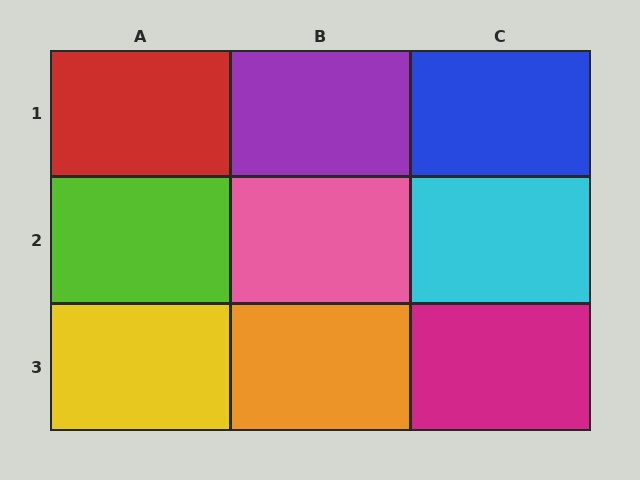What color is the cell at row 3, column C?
Magenta.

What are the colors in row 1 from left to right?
Red, purple, blue.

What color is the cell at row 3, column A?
Yellow.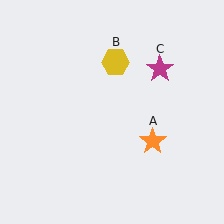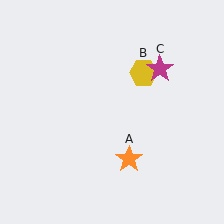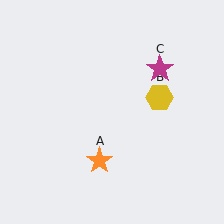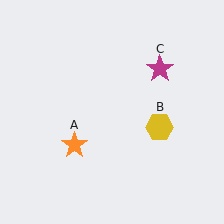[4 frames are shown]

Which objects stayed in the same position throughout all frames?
Magenta star (object C) remained stationary.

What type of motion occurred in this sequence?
The orange star (object A), yellow hexagon (object B) rotated clockwise around the center of the scene.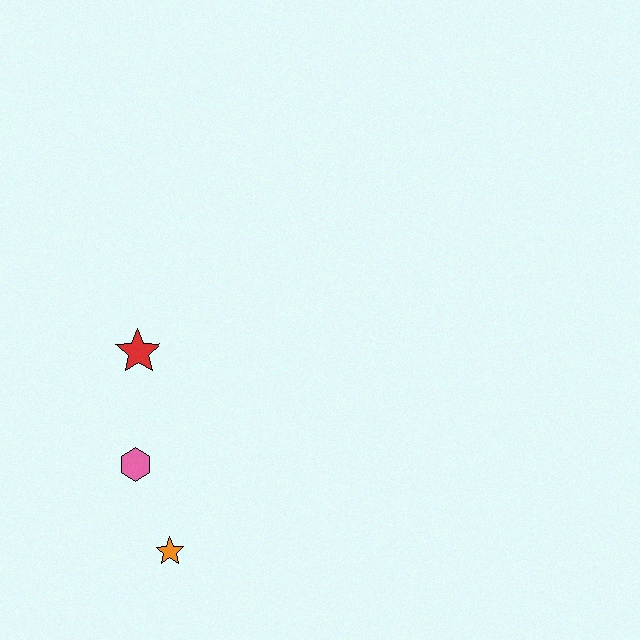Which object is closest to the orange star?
The pink hexagon is closest to the orange star.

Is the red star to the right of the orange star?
No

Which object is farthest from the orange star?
The red star is farthest from the orange star.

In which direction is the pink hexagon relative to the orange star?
The pink hexagon is above the orange star.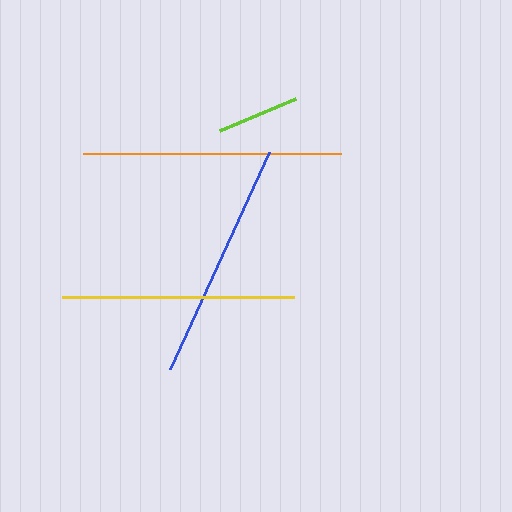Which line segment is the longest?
The orange line is the longest at approximately 258 pixels.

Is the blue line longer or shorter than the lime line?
The blue line is longer than the lime line.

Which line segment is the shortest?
The lime line is the shortest at approximately 83 pixels.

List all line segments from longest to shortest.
From longest to shortest: orange, blue, yellow, lime.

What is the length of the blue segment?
The blue segment is approximately 239 pixels long.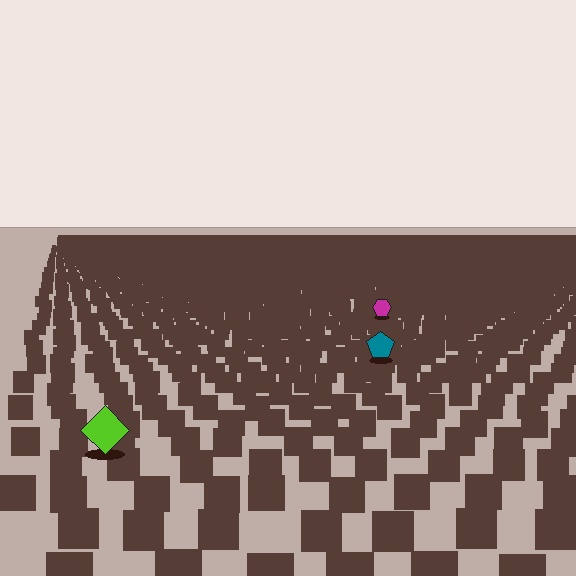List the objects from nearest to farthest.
From nearest to farthest: the lime diamond, the teal pentagon, the magenta hexagon.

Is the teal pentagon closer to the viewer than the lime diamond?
No. The lime diamond is closer — you can tell from the texture gradient: the ground texture is coarser near it.